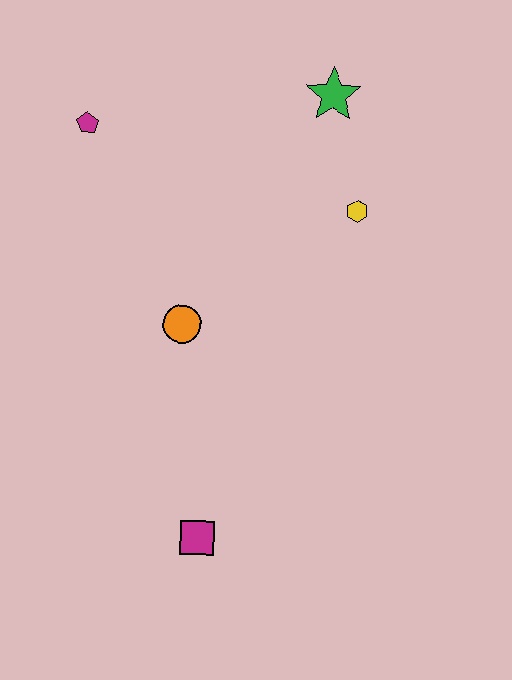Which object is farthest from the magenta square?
The green star is farthest from the magenta square.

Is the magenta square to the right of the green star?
No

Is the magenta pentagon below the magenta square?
No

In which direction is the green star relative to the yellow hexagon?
The green star is above the yellow hexagon.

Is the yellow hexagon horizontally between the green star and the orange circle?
No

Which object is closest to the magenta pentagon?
The orange circle is closest to the magenta pentagon.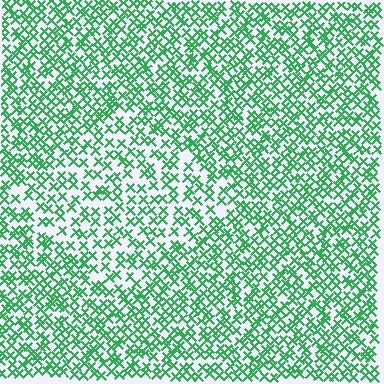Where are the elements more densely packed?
The elements are more densely packed outside the diamond boundary.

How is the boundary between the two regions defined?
The boundary is defined by a change in element density (approximately 1.6x ratio). All elements are the same color, size, and shape.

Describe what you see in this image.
The image contains small green elements arranged at two different densities. A diamond-shaped region is visible where the elements are less densely packed than the surrounding area.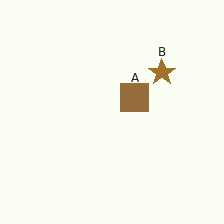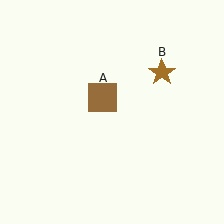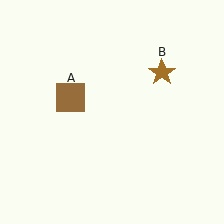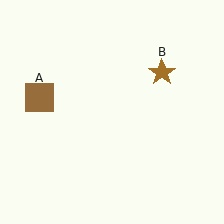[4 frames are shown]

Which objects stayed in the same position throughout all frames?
Brown star (object B) remained stationary.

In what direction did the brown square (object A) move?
The brown square (object A) moved left.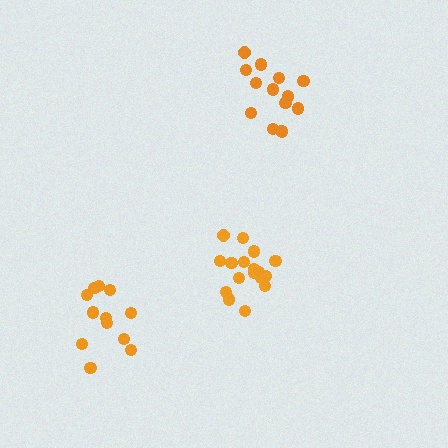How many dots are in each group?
Group 1: 17 dots, Group 2: 14 dots, Group 3: 13 dots (44 total).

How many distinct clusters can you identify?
There are 3 distinct clusters.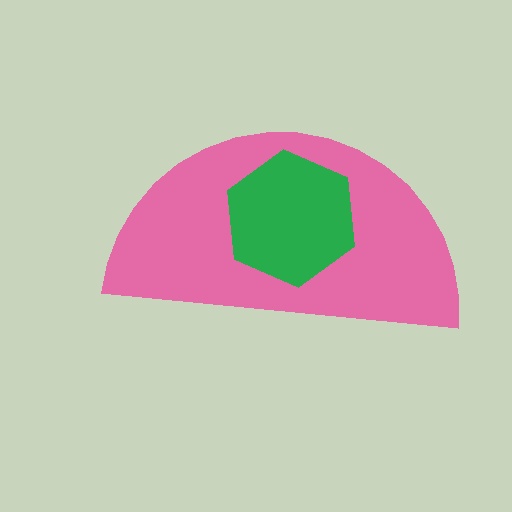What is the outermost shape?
The pink semicircle.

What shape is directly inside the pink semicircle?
The green hexagon.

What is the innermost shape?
The green hexagon.